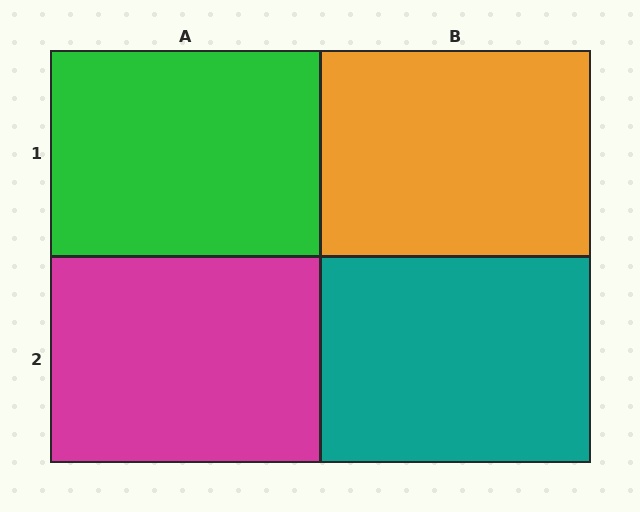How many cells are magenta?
1 cell is magenta.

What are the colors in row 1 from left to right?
Green, orange.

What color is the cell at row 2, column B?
Teal.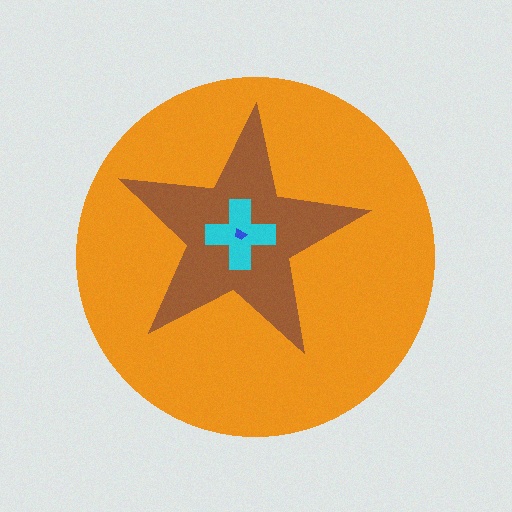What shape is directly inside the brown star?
The cyan cross.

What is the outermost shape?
The orange circle.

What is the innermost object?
The blue trapezoid.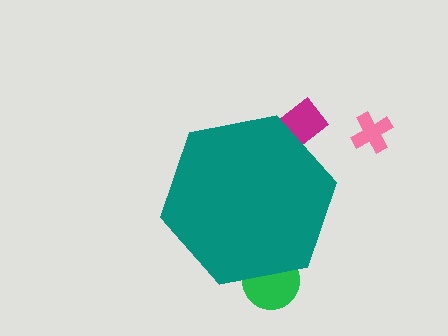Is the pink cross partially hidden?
No, the pink cross is fully visible.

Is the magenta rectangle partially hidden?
Yes, the magenta rectangle is partially hidden behind the teal hexagon.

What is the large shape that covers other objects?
A teal hexagon.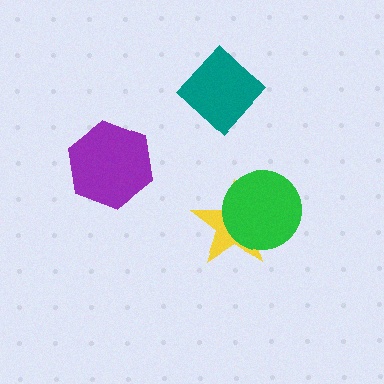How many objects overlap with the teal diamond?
0 objects overlap with the teal diamond.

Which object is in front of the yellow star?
The green circle is in front of the yellow star.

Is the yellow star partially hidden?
Yes, it is partially covered by another shape.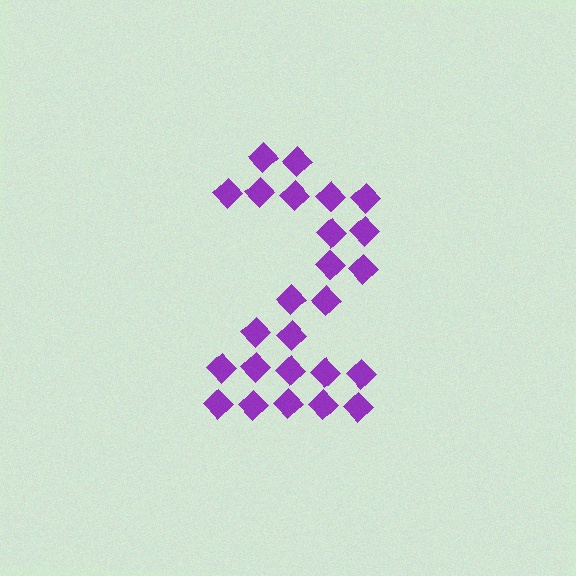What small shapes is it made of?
It is made of small diamonds.